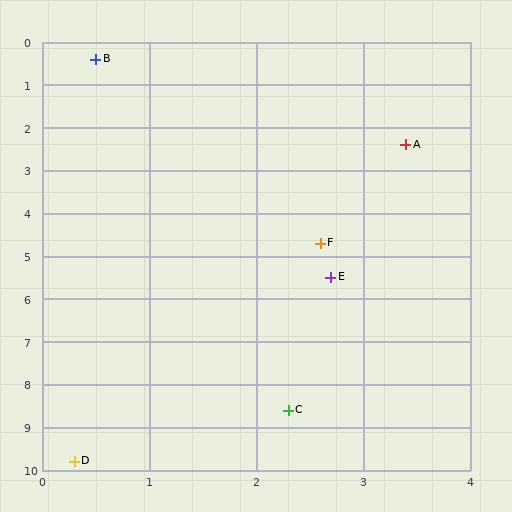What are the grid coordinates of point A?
Point A is at approximately (3.4, 2.4).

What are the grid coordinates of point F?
Point F is at approximately (2.6, 4.7).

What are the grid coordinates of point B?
Point B is at approximately (0.5, 0.4).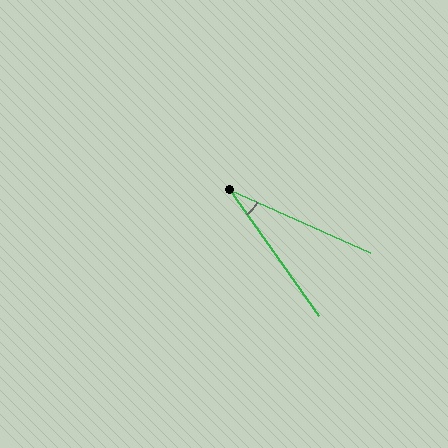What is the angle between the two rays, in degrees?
Approximately 31 degrees.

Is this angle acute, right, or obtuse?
It is acute.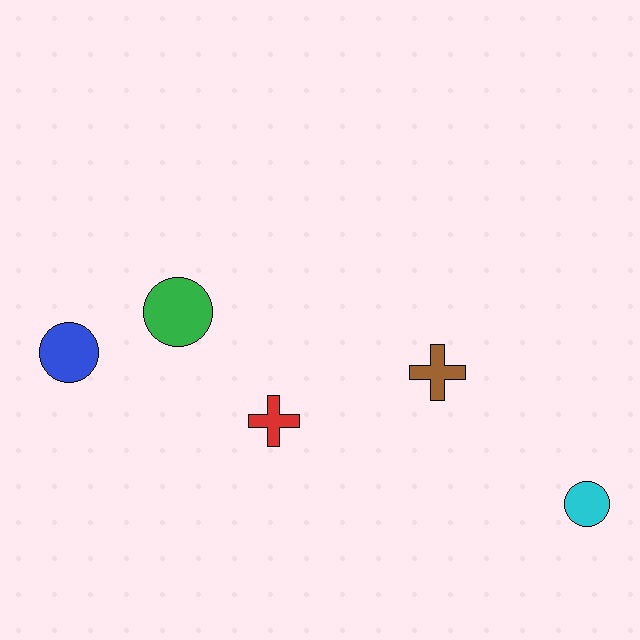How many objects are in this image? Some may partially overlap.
There are 5 objects.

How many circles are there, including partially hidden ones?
There are 3 circles.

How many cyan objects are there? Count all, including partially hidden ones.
There is 1 cyan object.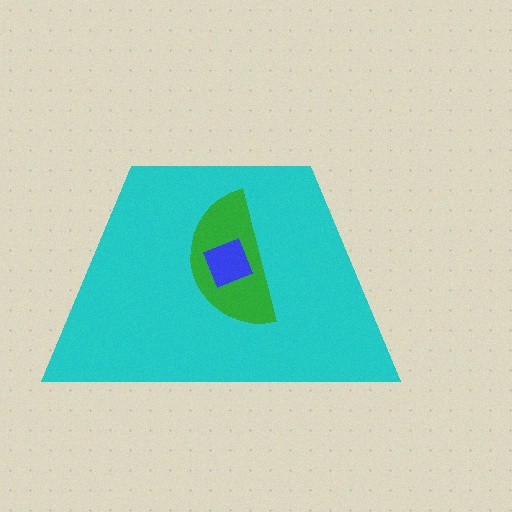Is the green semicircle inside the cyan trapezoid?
Yes.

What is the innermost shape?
The blue square.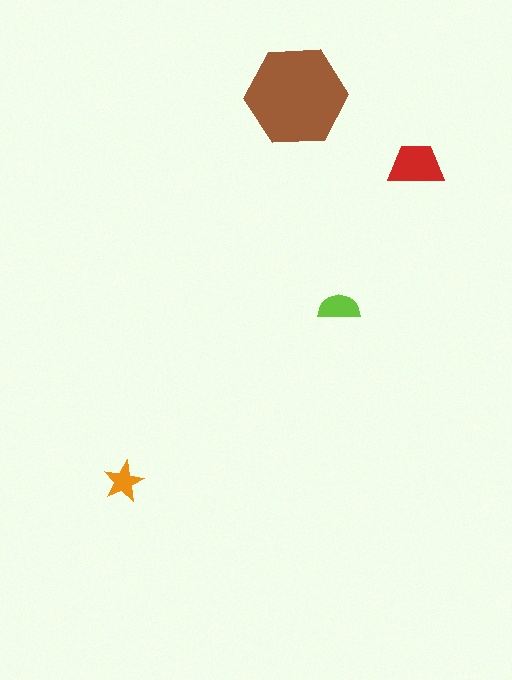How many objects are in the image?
There are 4 objects in the image.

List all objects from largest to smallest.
The brown hexagon, the red trapezoid, the lime semicircle, the orange star.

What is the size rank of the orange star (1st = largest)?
4th.